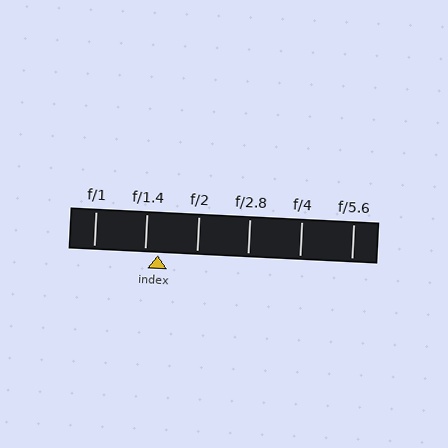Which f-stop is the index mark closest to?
The index mark is closest to f/1.4.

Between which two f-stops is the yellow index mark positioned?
The index mark is between f/1.4 and f/2.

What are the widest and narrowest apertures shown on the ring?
The widest aperture shown is f/1 and the narrowest is f/5.6.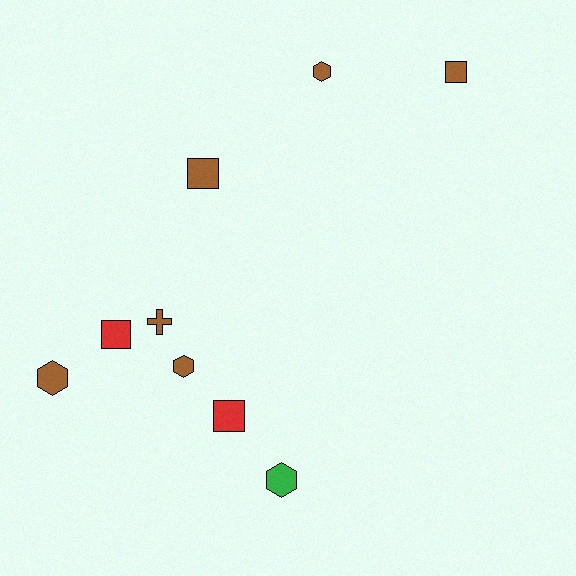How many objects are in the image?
There are 9 objects.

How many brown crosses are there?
There is 1 brown cross.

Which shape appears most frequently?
Hexagon, with 4 objects.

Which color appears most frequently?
Brown, with 6 objects.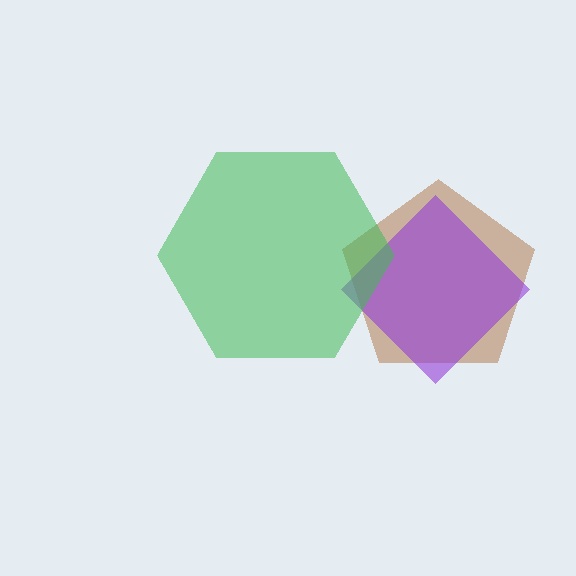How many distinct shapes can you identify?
There are 3 distinct shapes: a brown pentagon, a purple diamond, a green hexagon.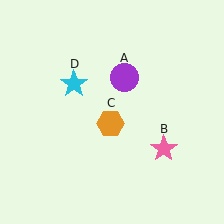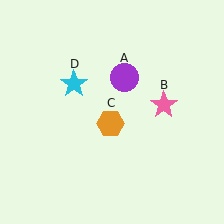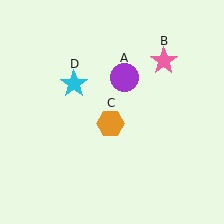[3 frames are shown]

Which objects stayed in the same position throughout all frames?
Purple circle (object A) and orange hexagon (object C) and cyan star (object D) remained stationary.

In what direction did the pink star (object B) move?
The pink star (object B) moved up.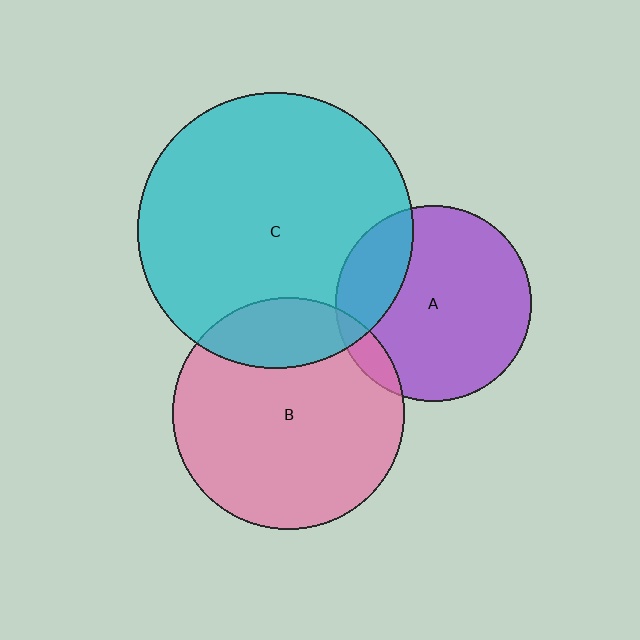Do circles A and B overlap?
Yes.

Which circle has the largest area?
Circle C (cyan).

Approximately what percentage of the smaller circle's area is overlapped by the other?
Approximately 10%.